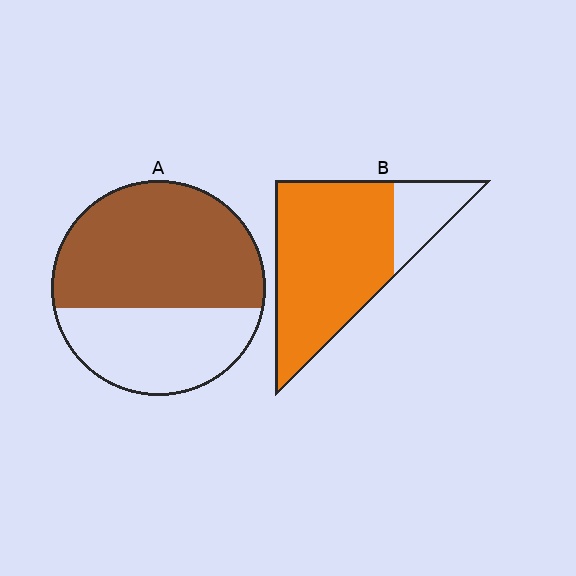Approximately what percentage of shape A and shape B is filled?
A is approximately 60% and B is approximately 80%.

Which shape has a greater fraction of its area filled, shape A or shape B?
Shape B.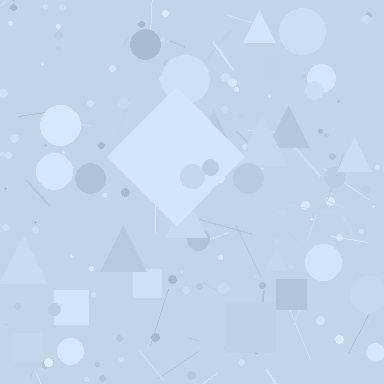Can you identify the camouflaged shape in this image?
The camouflaged shape is a diamond.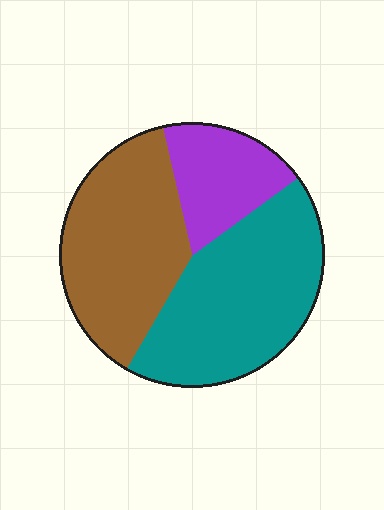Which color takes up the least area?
Purple, at roughly 20%.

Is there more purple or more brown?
Brown.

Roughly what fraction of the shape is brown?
Brown covers 38% of the shape.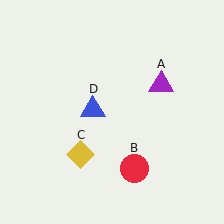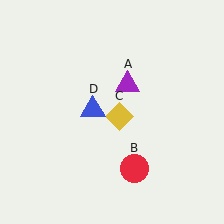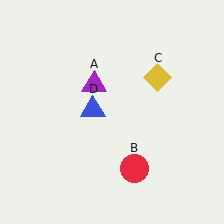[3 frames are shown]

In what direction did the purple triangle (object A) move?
The purple triangle (object A) moved left.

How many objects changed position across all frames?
2 objects changed position: purple triangle (object A), yellow diamond (object C).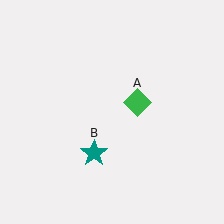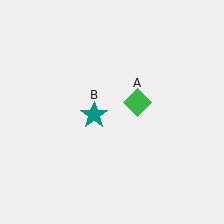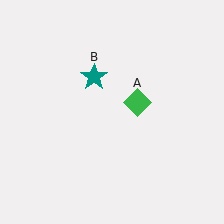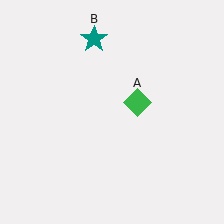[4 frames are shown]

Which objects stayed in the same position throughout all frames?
Green diamond (object A) remained stationary.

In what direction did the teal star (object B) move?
The teal star (object B) moved up.